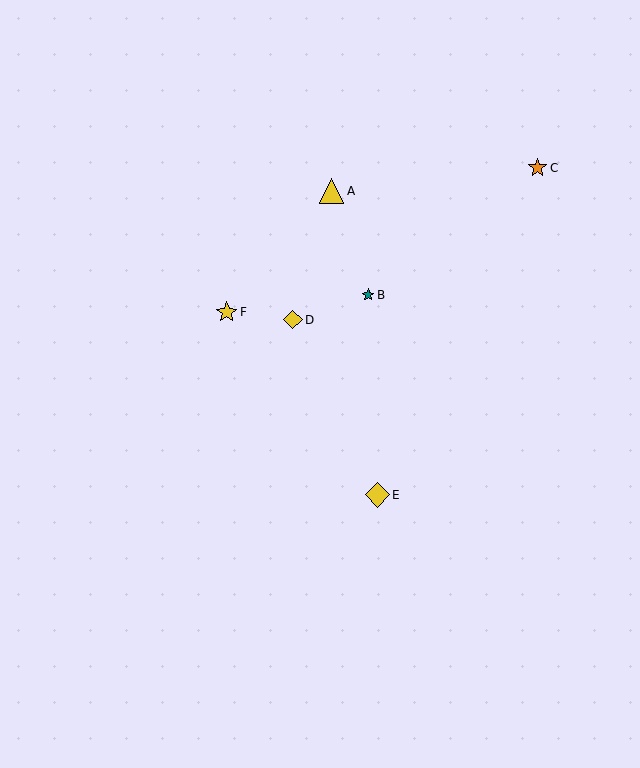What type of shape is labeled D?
Shape D is a yellow diamond.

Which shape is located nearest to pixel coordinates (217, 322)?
The yellow star (labeled F) at (227, 312) is nearest to that location.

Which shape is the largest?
The yellow triangle (labeled A) is the largest.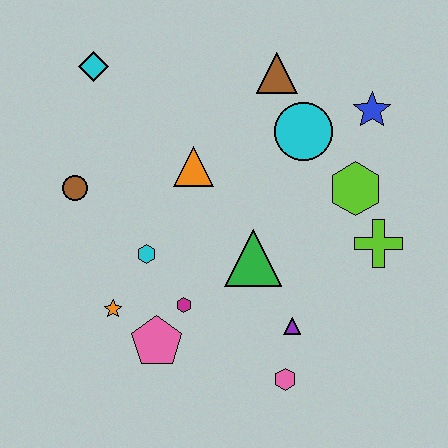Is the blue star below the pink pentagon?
No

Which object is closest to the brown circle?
The cyan hexagon is closest to the brown circle.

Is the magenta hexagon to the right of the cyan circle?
No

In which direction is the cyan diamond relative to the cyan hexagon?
The cyan diamond is above the cyan hexagon.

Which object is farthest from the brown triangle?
The pink hexagon is farthest from the brown triangle.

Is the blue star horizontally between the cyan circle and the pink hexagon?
No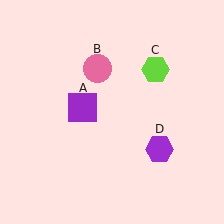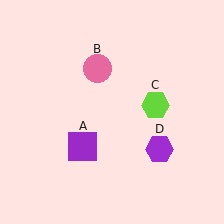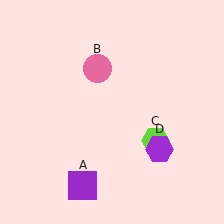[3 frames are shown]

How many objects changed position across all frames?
2 objects changed position: purple square (object A), lime hexagon (object C).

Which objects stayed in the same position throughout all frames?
Pink circle (object B) and purple hexagon (object D) remained stationary.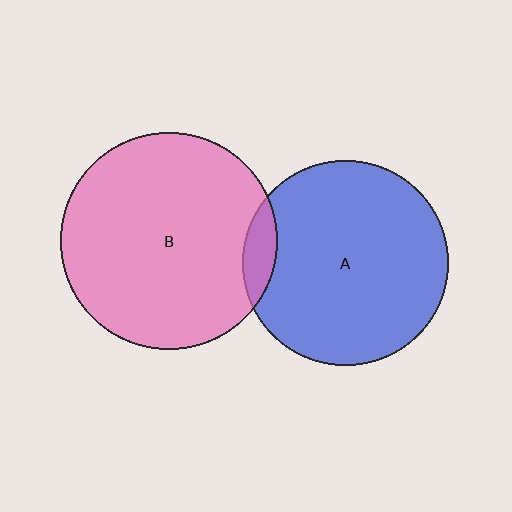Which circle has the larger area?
Circle B (pink).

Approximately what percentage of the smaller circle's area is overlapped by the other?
Approximately 10%.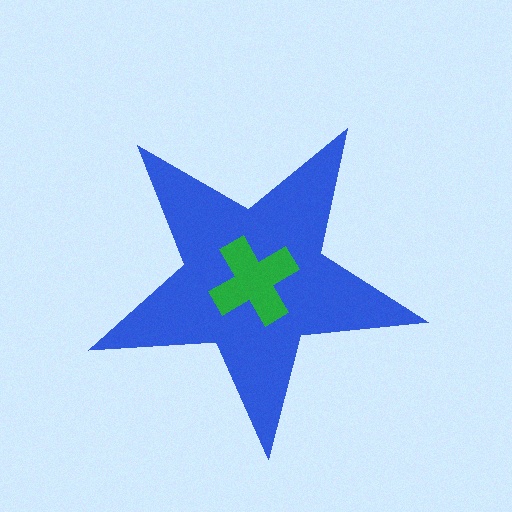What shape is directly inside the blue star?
The green cross.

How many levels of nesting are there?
2.